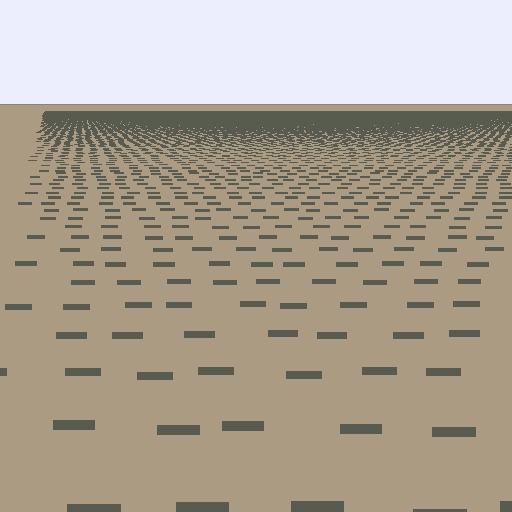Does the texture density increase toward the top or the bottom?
Density increases toward the top.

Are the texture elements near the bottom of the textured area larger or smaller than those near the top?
Larger. Near the bottom, elements are closer to the viewer and appear at a bigger on-screen size.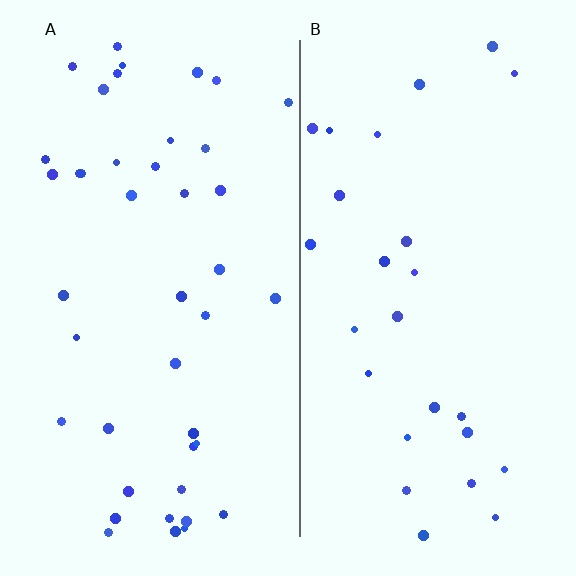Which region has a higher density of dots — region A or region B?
A (the left).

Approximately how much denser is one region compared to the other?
Approximately 1.6× — region A over region B.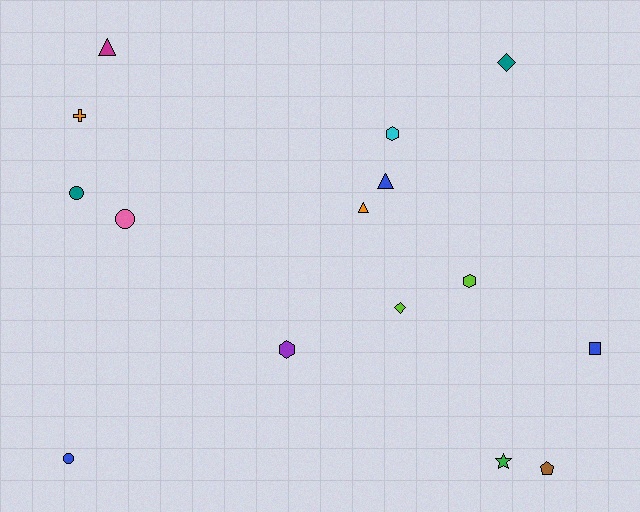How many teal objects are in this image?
There are 2 teal objects.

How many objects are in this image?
There are 15 objects.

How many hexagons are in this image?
There are 3 hexagons.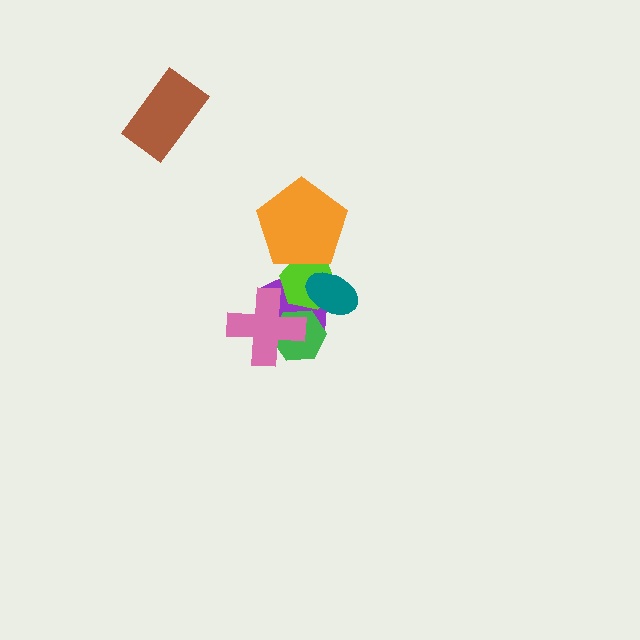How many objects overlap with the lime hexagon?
3 objects overlap with the lime hexagon.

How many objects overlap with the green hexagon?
2 objects overlap with the green hexagon.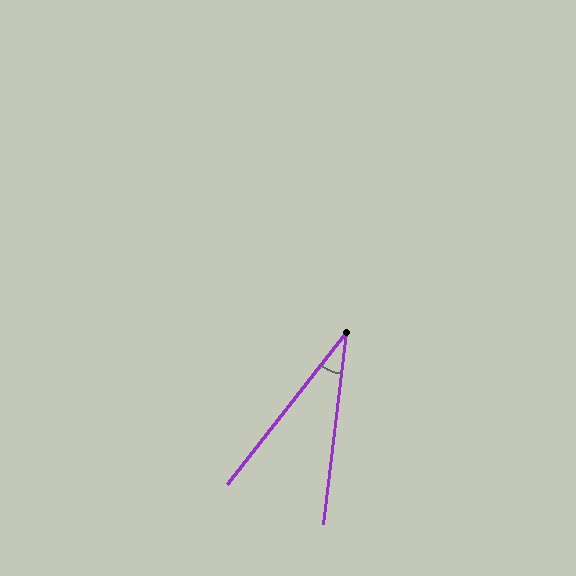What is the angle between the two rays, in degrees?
Approximately 31 degrees.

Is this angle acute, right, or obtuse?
It is acute.